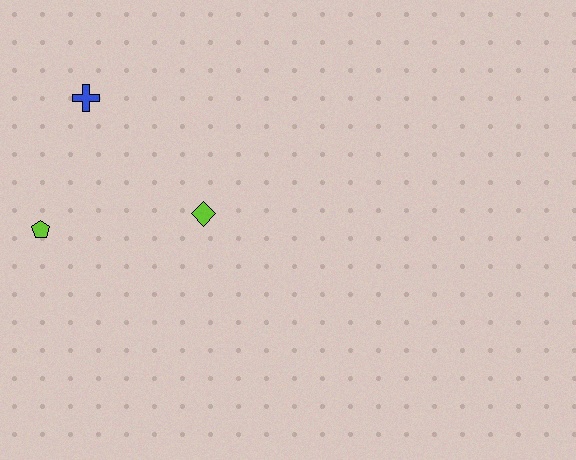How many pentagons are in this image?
There is 1 pentagon.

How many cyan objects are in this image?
There are no cyan objects.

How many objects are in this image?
There are 3 objects.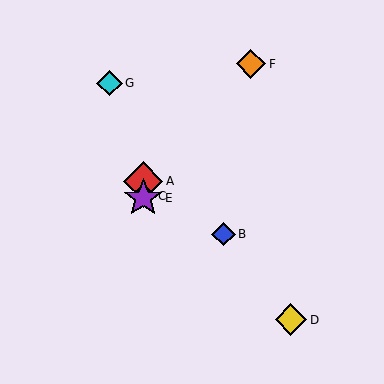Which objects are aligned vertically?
Objects A, C, E are aligned vertically.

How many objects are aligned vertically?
3 objects (A, C, E) are aligned vertically.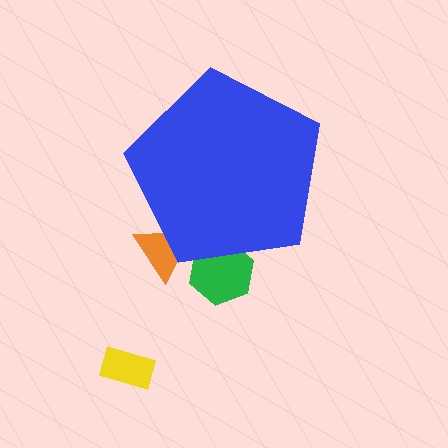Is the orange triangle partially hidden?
Yes, the orange triangle is partially hidden behind the blue pentagon.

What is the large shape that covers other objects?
A blue pentagon.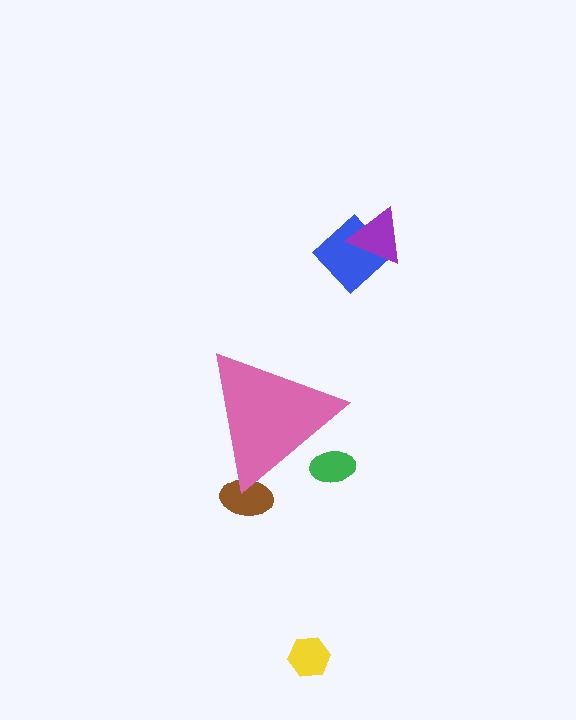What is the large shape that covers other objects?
A pink triangle.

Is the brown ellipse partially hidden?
Yes, the brown ellipse is partially hidden behind the pink triangle.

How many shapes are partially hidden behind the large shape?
2 shapes are partially hidden.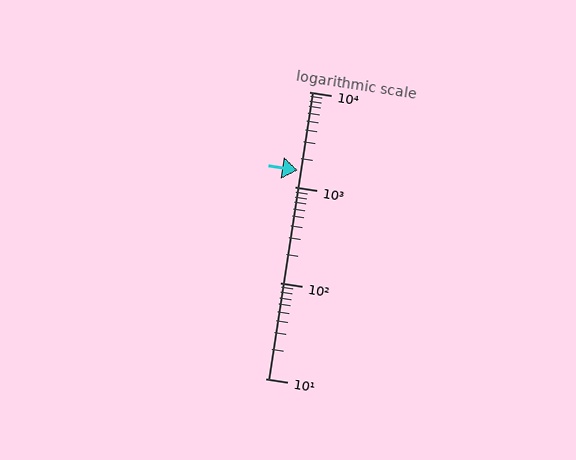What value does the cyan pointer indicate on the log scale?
The pointer indicates approximately 1500.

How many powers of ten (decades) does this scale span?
The scale spans 3 decades, from 10 to 10000.